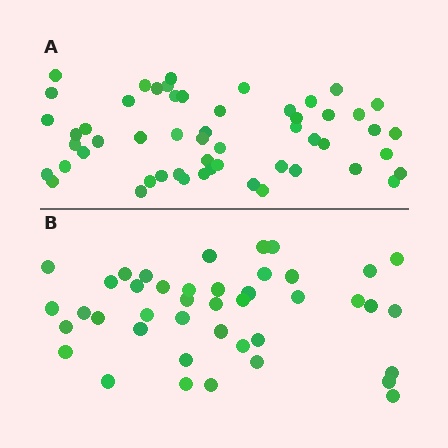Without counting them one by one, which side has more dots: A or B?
Region A (the top region) has more dots.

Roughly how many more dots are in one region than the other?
Region A has roughly 12 or so more dots than region B.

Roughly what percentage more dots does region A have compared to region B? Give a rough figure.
About 30% more.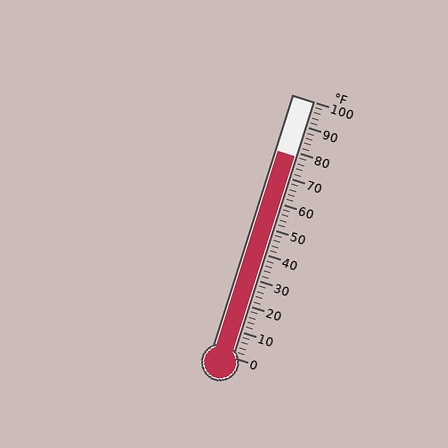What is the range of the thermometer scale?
The thermometer scale ranges from 0°F to 100°F.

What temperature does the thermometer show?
The thermometer shows approximately 78°F.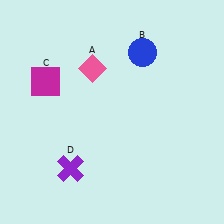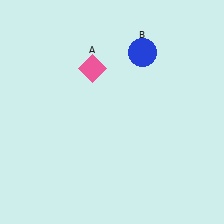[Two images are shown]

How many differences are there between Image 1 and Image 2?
There are 2 differences between the two images.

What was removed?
The magenta square (C), the purple cross (D) were removed in Image 2.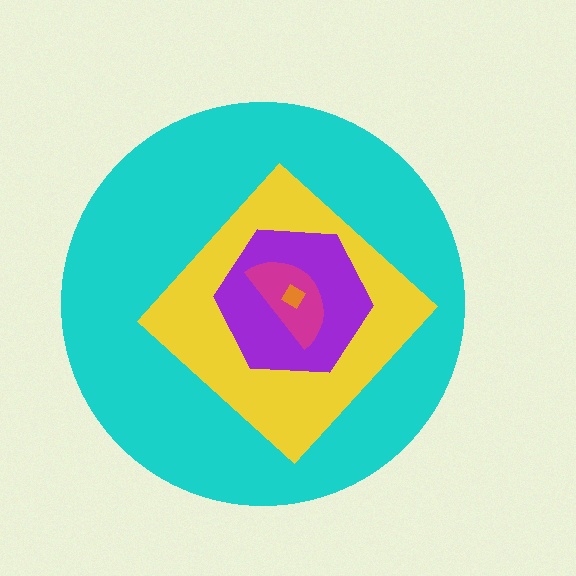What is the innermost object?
The orange diamond.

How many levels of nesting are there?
5.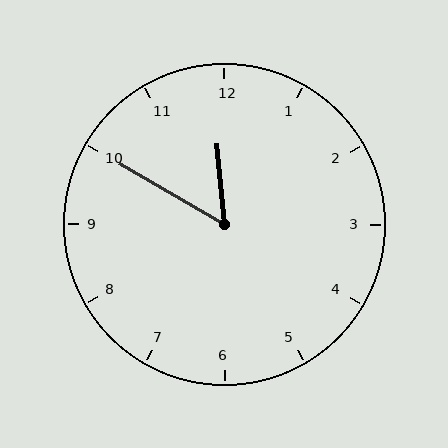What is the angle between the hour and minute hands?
Approximately 55 degrees.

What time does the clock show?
11:50.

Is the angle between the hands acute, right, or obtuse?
It is acute.